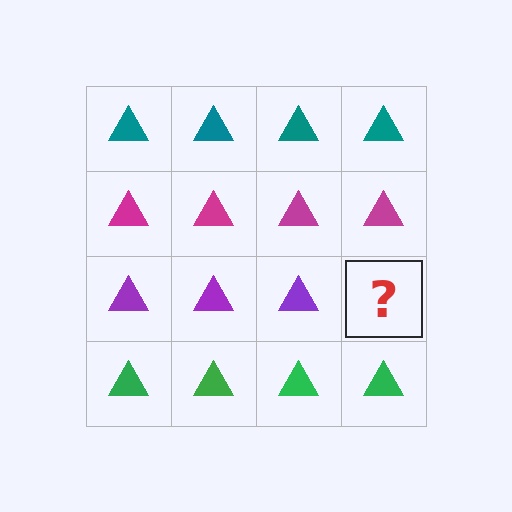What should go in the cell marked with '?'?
The missing cell should contain a purple triangle.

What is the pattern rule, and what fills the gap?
The rule is that each row has a consistent color. The gap should be filled with a purple triangle.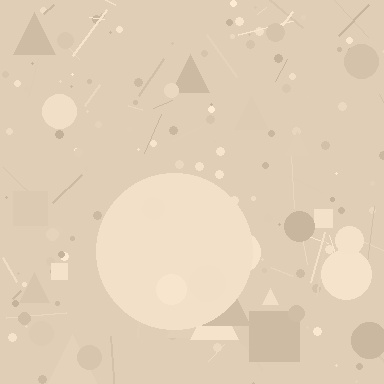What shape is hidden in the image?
A circle is hidden in the image.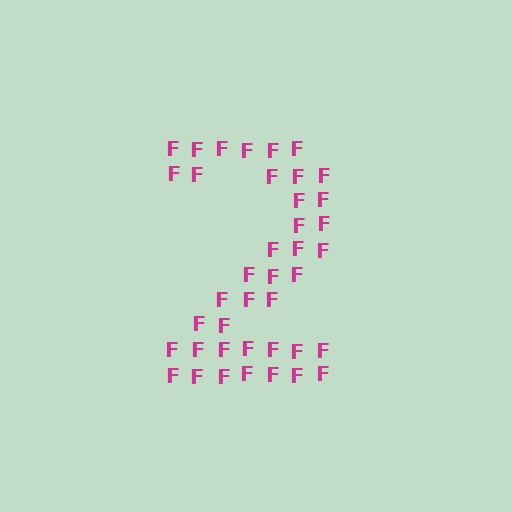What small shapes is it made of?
It is made of small letter F's.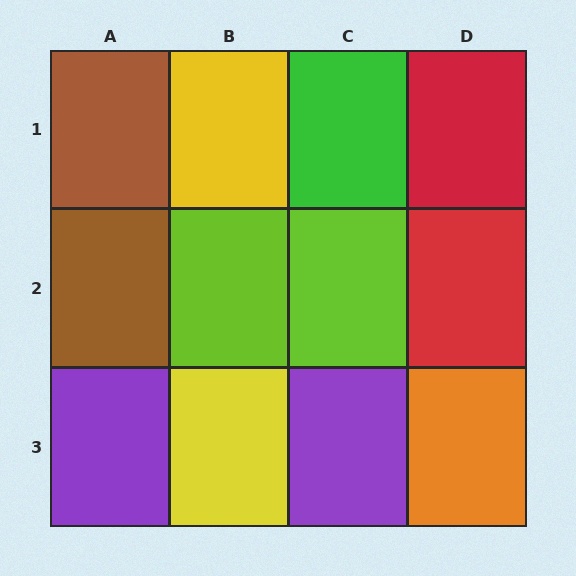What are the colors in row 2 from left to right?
Brown, lime, lime, red.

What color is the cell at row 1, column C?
Green.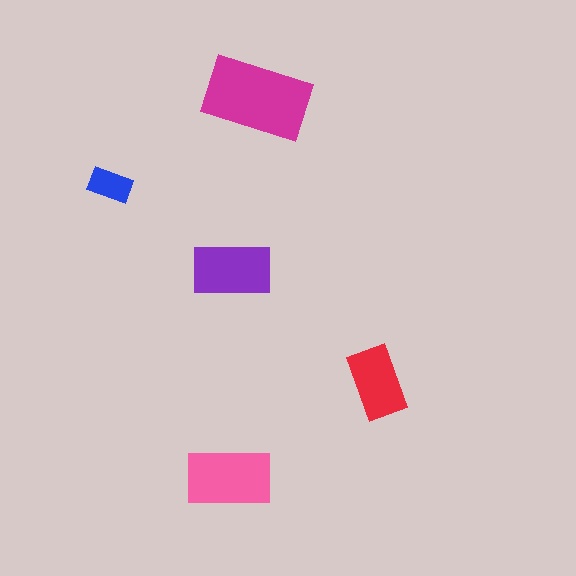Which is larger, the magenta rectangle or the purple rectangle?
The magenta one.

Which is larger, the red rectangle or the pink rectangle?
The pink one.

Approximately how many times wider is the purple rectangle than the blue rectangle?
About 2 times wider.